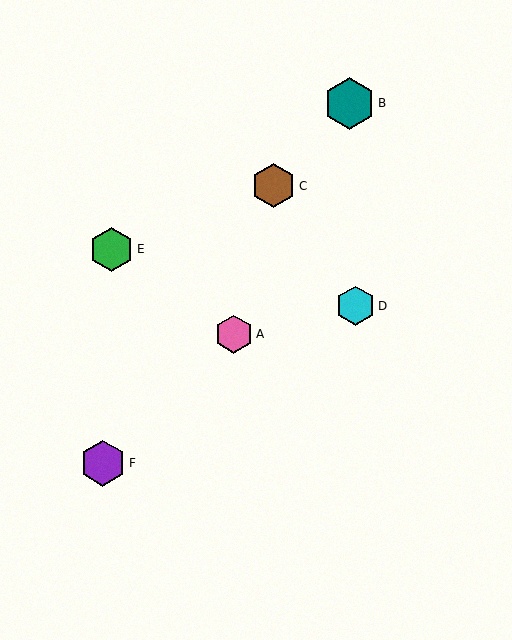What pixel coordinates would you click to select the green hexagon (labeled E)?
Click at (112, 249) to select the green hexagon E.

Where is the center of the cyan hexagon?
The center of the cyan hexagon is at (355, 306).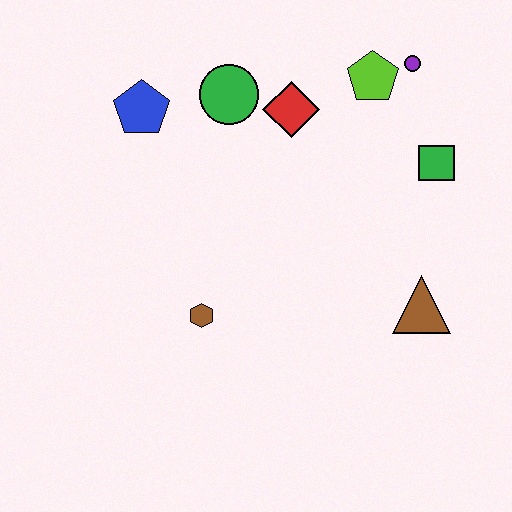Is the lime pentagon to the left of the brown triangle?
Yes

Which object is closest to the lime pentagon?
The purple circle is closest to the lime pentagon.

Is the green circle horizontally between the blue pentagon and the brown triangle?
Yes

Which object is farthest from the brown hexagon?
The purple circle is farthest from the brown hexagon.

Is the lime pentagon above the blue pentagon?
Yes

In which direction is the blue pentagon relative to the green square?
The blue pentagon is to the left of the green square.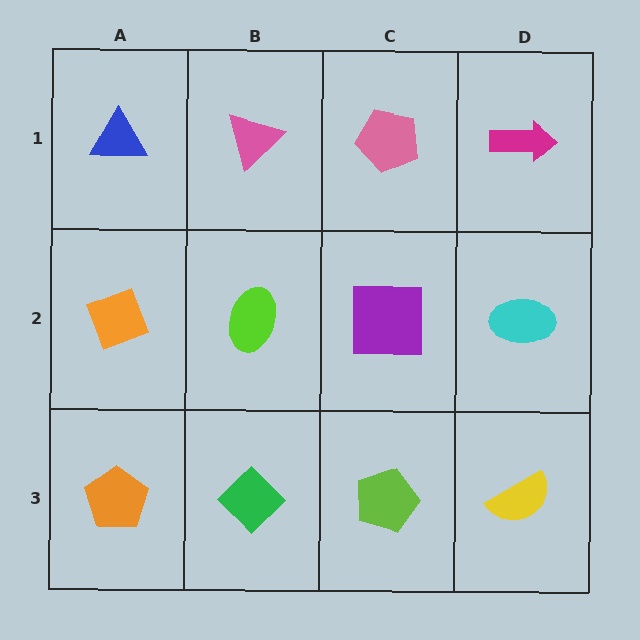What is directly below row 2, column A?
An orange pentagon.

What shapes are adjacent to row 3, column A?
An orange diamond (row 2, column A), a green diamond (row 3, column B).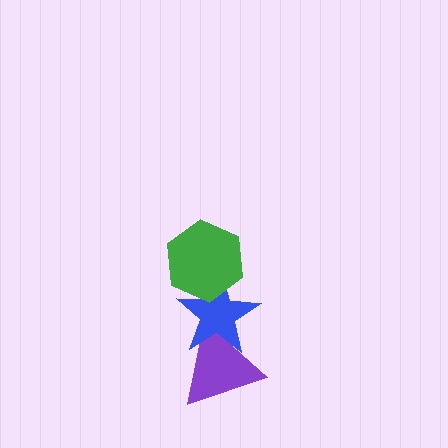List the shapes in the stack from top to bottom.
From top to bottom: the green hexagon, the blue star, the purple triangle.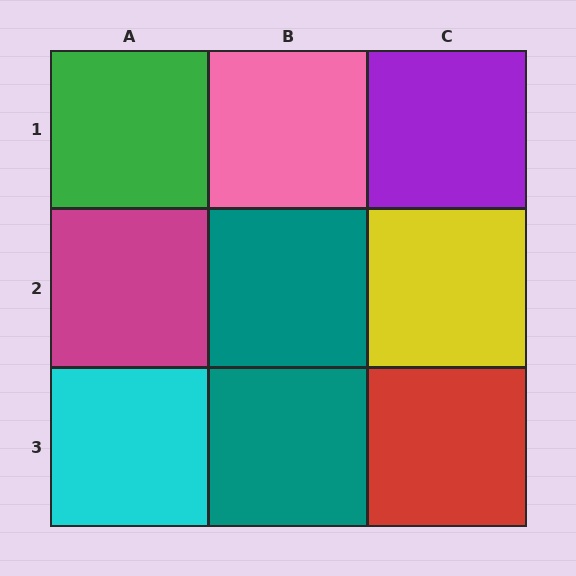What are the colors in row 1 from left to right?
Green, pink, purple.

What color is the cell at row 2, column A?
Magenta.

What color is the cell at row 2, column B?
Teal.